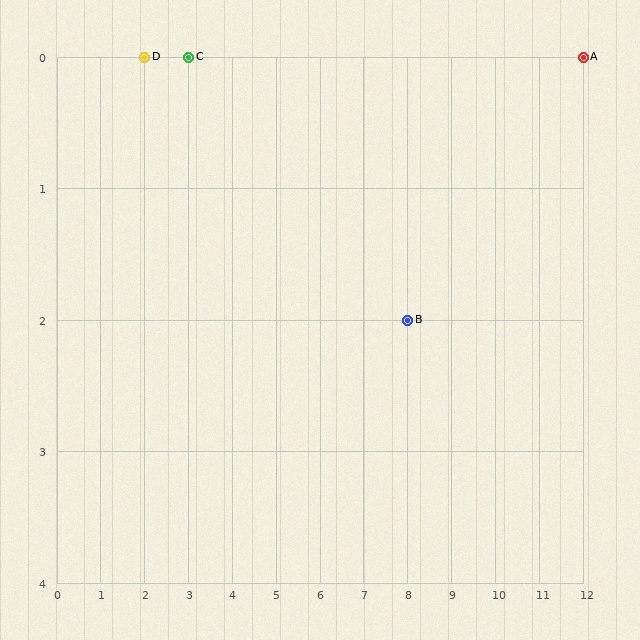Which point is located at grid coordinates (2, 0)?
Point D is at (2, 0).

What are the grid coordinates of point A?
Point A is at grid coordinates (12, 0).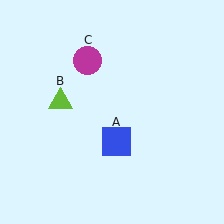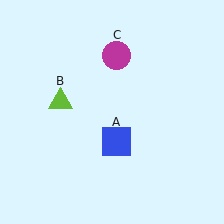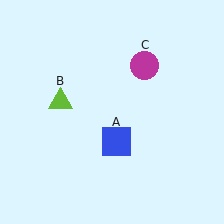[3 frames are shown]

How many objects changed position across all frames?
1 object changed position: magenta circle (object C).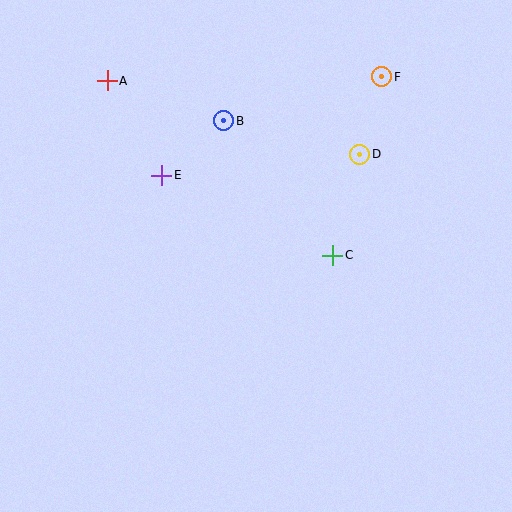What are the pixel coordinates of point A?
Point A is at (107, 81).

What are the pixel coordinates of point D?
Point D is at (360, 154).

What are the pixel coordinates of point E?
Point E is at (162, 175).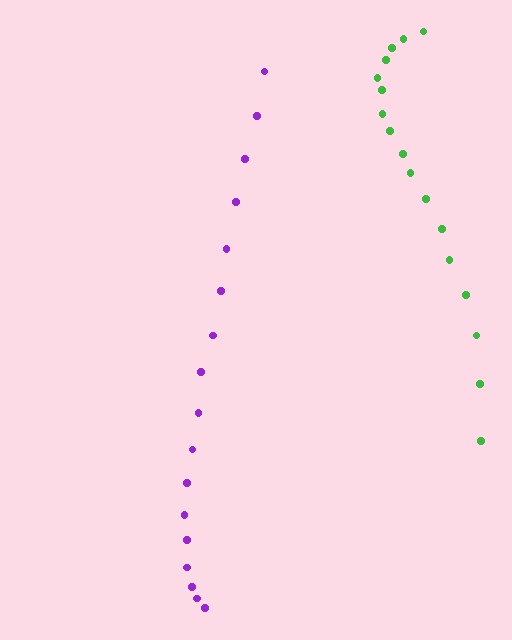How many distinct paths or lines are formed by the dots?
There are 2 distinct paths.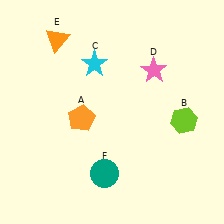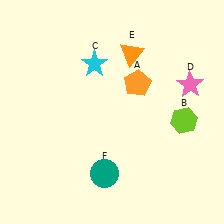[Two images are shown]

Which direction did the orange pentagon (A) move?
The orange pentagon (A) moved right.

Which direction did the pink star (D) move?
The pink star (D) moved right.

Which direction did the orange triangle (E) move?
The orange triangle (E) moved right.